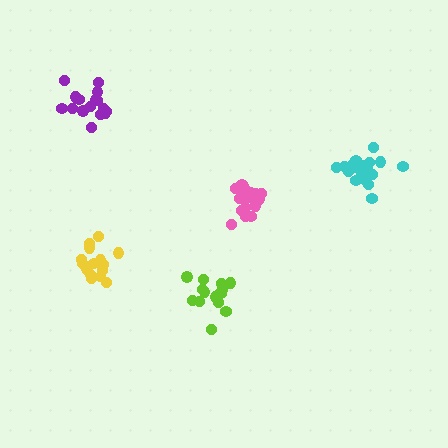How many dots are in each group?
Group 1: 21 dots, Group 2: 21 dots, Group 3: 15 dots, Group 4: 16 dots, Group 5: 15 dots (88 total).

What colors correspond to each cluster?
The clusters are colored: pink, cyan, lime, purple, yellow.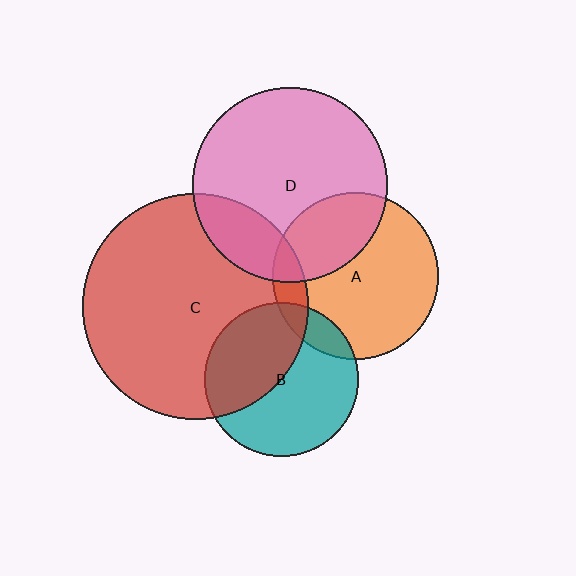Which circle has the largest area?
Circle C (red).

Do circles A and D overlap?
Yes.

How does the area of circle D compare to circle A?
Approximately 1.4 times.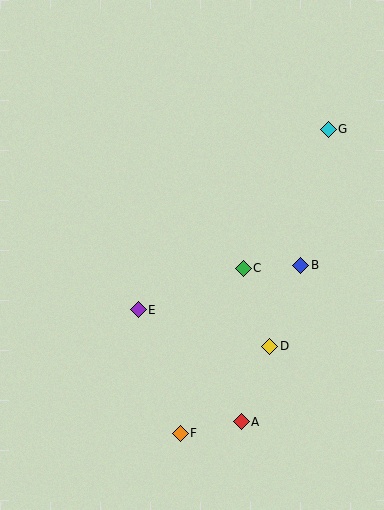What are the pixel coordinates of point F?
Point F is at (180, 433).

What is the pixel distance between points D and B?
The distance between D and B is 87 pixels.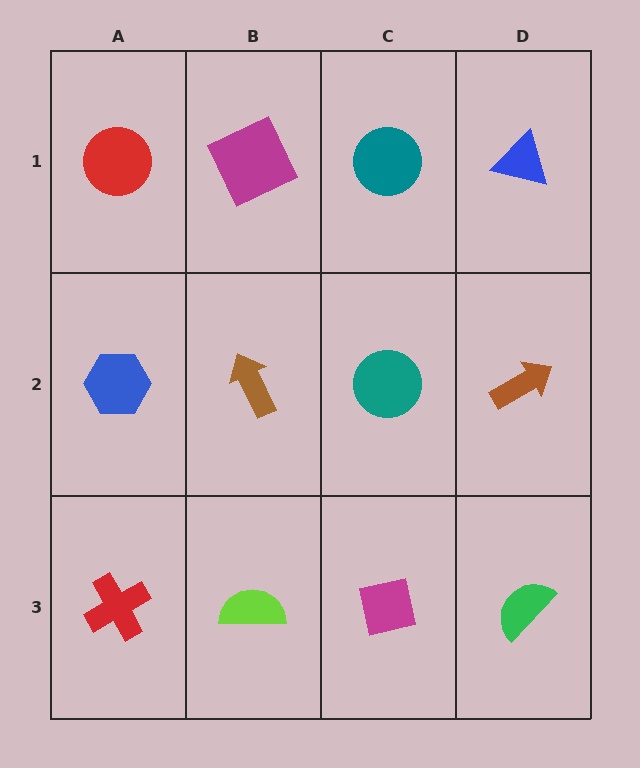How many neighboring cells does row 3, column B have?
3.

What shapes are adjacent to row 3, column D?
A brown arrow (row 2, column D), a magenta square (row 3, column C).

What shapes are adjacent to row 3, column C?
A teal circle (row 2, column C), a lime semicircle (row 3, column B), a green semicircle (row 3, column D).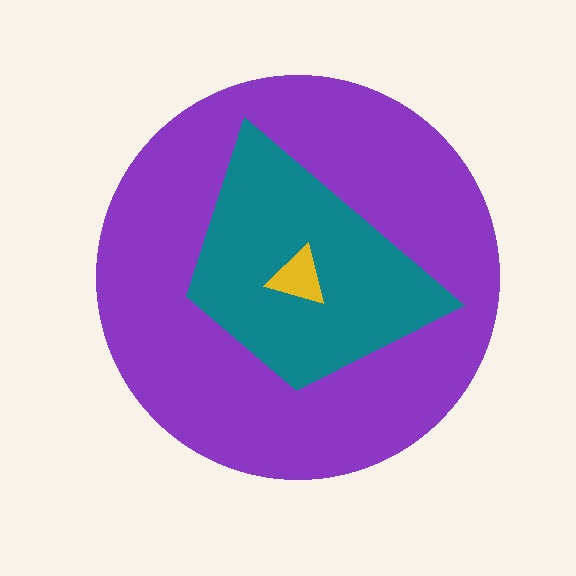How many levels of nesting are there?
3.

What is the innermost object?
The yellow triangle.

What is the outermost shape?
The purple circle.